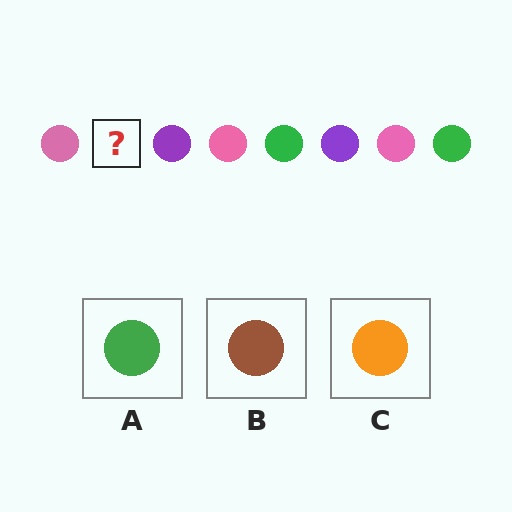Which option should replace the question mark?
Option A.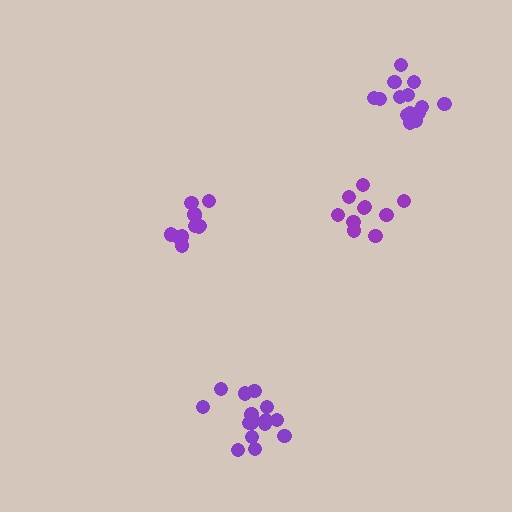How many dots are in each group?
Group 1: 14 dots, Group 2: 10 dots, Group 3: 11 dots, Group 4: 16 dots (51 total).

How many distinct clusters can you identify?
There are 4 distinct clusters.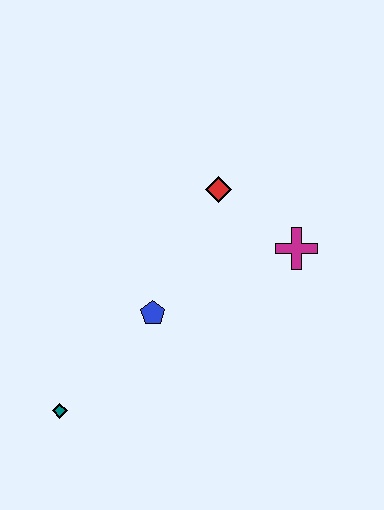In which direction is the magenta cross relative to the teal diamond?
The magenta cross is to the right of the teal diamond.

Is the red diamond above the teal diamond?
Yes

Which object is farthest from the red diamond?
The teal diamond is farthest from the red diamond.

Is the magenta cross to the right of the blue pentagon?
Yes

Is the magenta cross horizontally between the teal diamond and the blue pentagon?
No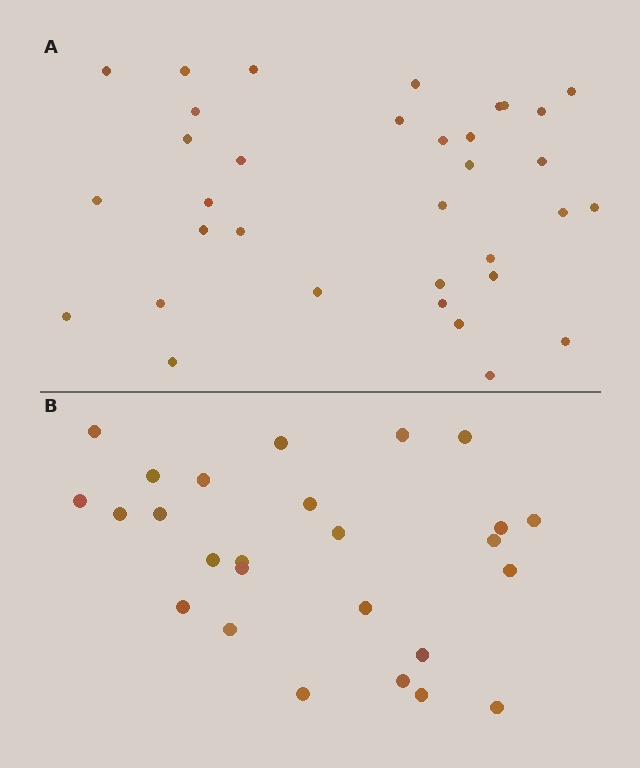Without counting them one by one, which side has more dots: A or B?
Region A (the top region) has more dots.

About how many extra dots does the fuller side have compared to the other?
Region A has roughly 8 or so more dots than region B.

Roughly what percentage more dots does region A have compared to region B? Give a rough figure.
About 30% more.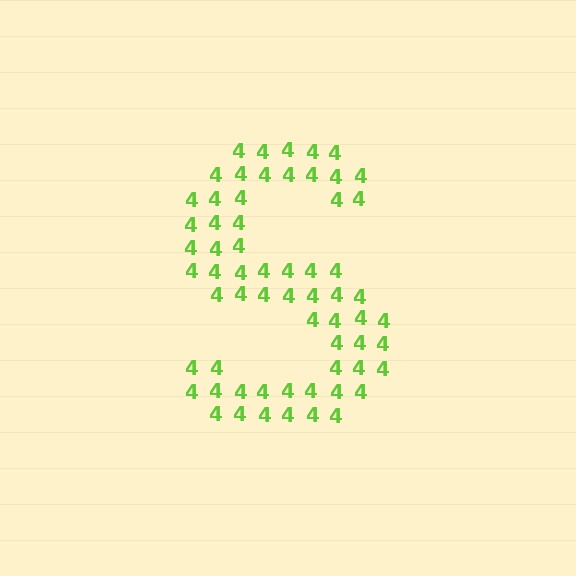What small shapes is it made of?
It is made of small digit 4's.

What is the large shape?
The large shape is the letter S.